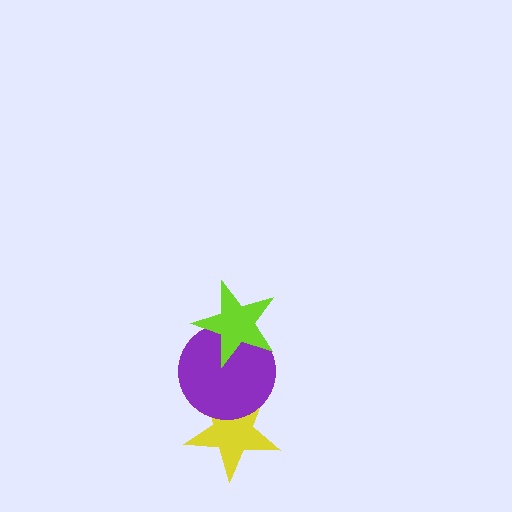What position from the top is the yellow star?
The yellow star is 3rd from the top.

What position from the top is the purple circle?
The purple circle is 2nd from the top.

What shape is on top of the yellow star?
The purple circle is on top of the yellow star.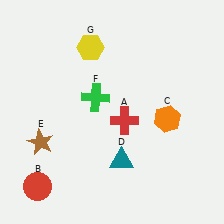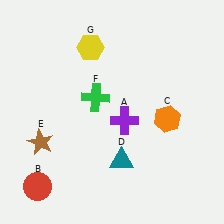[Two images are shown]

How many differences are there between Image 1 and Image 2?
There is 1 difference between the two images.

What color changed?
The cross (A) changed from red in Image 1 to purple in Image 2.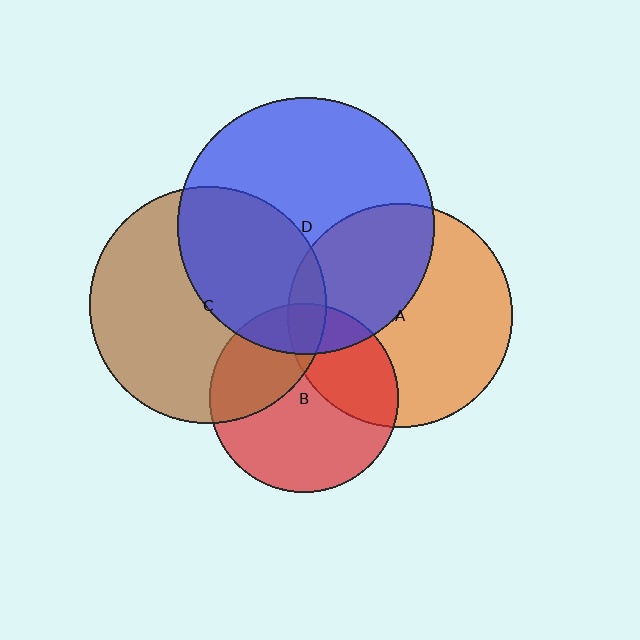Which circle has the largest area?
Circle D (blue).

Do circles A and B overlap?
Yes.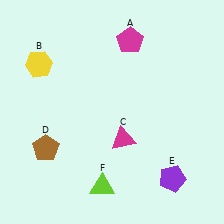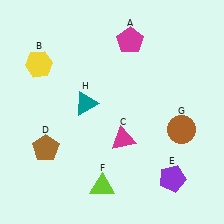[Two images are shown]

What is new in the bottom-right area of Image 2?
A brown circle (G) was added in the bottom-right area of Image 2.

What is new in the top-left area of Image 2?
A teal triangle (H) was added in the top-left area of Image 2.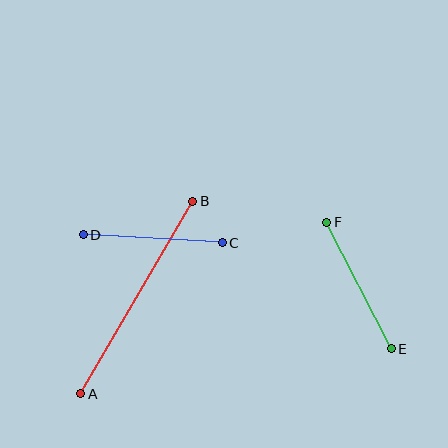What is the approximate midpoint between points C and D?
The midpoint is at approximately (153, 239) pixels.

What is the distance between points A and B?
The distance is approximately 222 pixels.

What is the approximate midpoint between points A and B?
The midpoint is at approximately (137, 298) pixels.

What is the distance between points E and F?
The distance is approximately 142 pixels.